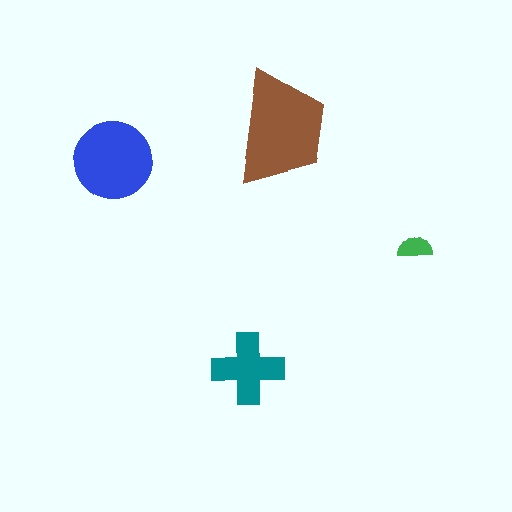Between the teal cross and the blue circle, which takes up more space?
The blue circle.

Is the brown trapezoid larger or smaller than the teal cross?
Larger.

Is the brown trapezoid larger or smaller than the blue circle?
Larger.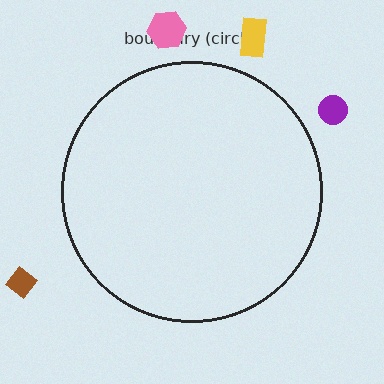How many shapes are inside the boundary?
0 inside, 4 outside.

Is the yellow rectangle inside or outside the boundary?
Outside.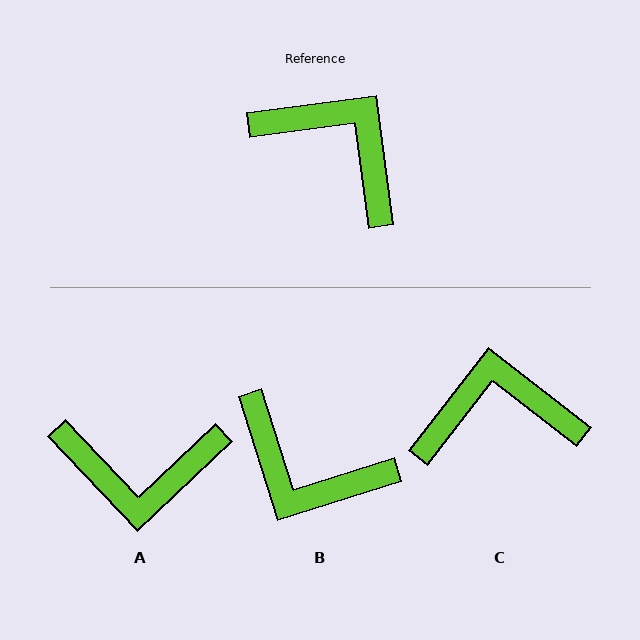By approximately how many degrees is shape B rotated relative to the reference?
Approximately 170 degrees clockwise.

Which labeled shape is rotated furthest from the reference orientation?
B, about 170 degrees away.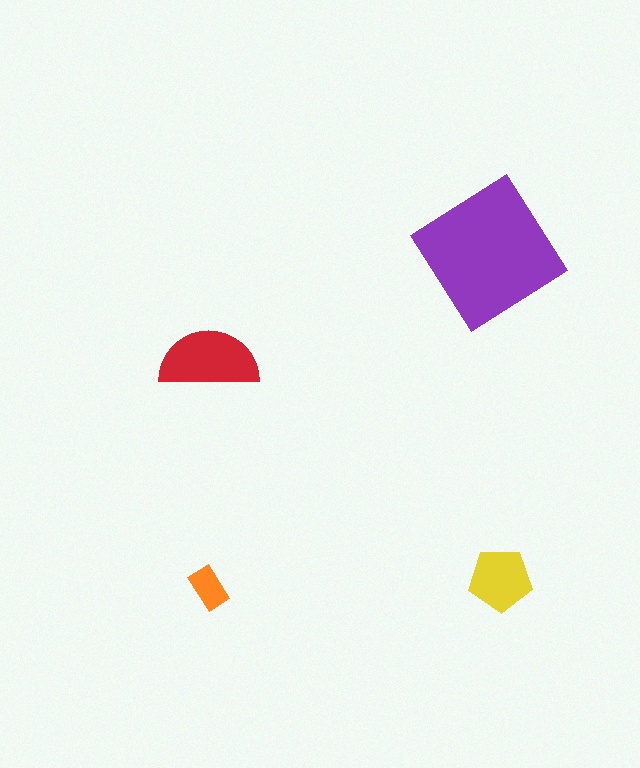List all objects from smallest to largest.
The orange rectangle, the yellow pentagon, the red semicircle, the purple diamond.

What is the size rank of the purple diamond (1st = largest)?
1st.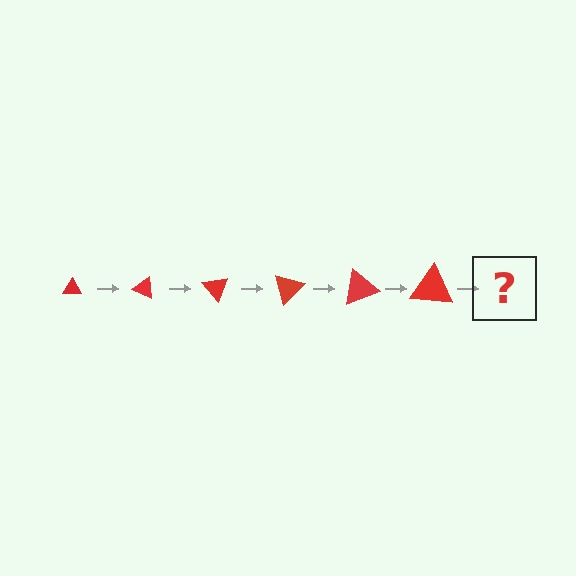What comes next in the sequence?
The next element should be a triangle, larger than the previous one and rotated 150 degrees from the start.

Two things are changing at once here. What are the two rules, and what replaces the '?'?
The two rules are that the triangle grows larger each step and it rotates 25 degrees each step. The '?' should be a triangle, larger than the previous one and rotated 150 degrees from the start.